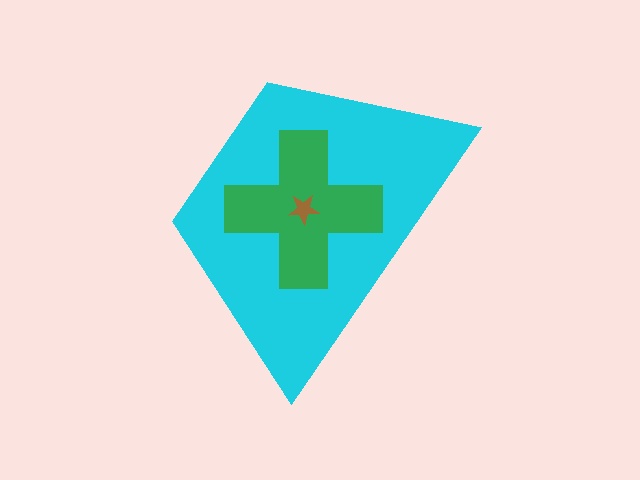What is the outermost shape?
The cyan trapezoid.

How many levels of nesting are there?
3.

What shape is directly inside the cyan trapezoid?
The green cross.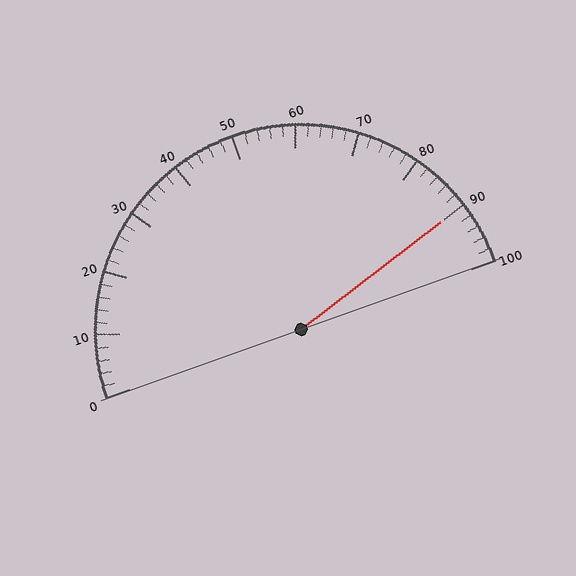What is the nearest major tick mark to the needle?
The nearest major tick mark is 90.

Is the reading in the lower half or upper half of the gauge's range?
The reading is in the upper half of the range (0 to 100).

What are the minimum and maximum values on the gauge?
The gauge ranges from 0 to 100.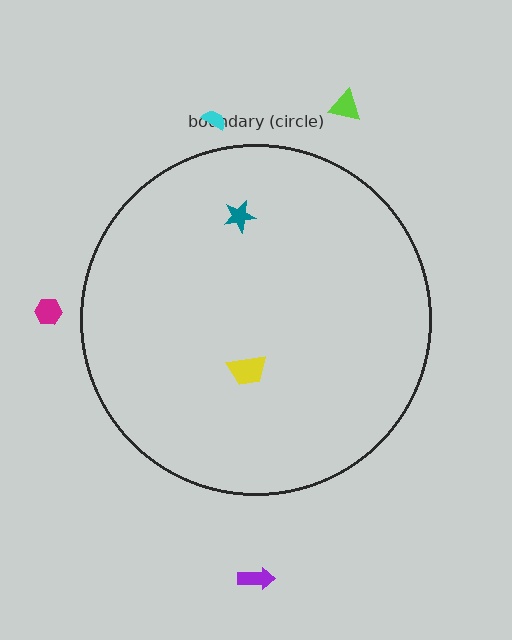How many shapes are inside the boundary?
2 inside, 4 outside.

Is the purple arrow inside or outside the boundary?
Outside.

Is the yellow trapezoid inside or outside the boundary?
Inside.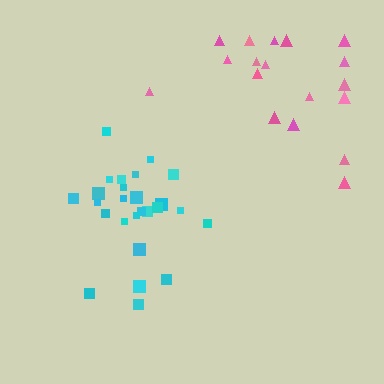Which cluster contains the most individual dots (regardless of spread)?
Cyan (27).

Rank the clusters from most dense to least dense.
cyan, pink.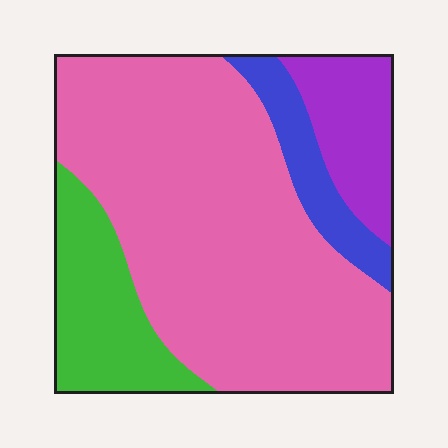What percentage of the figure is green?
Green covers roughly 15% of the figure.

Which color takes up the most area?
Pink, at roughly 65%.